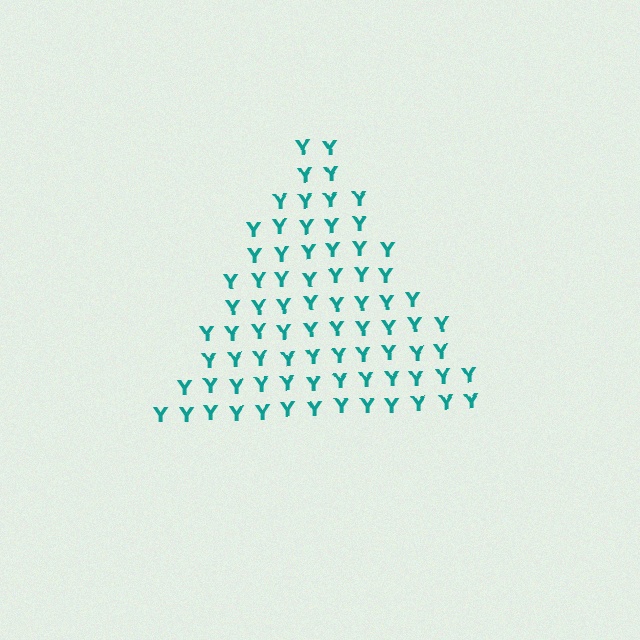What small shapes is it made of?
It is made of small letter Y's.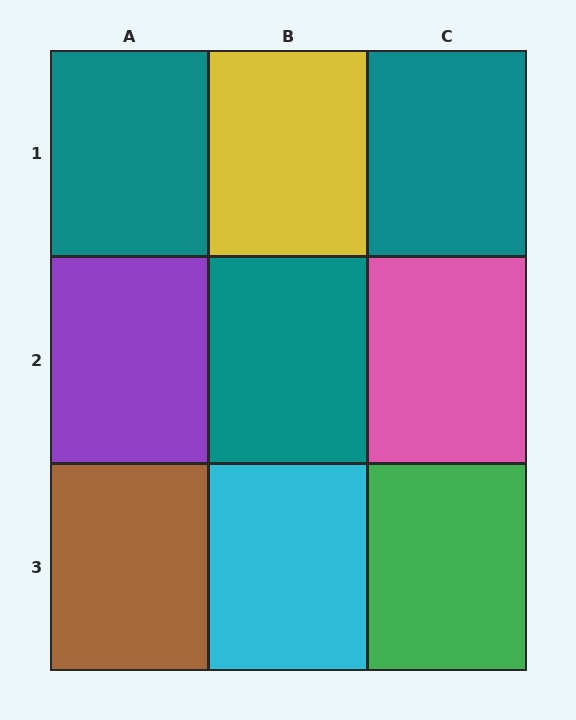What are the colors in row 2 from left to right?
Purple, teal, pink.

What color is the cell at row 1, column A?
Teal.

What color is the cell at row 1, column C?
Teal.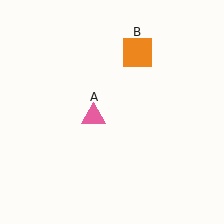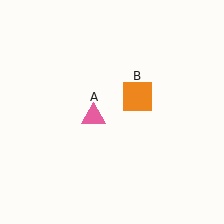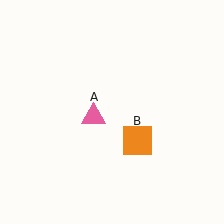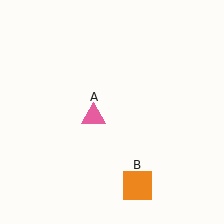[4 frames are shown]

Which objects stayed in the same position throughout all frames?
Pink triangle (object A) remained stationary.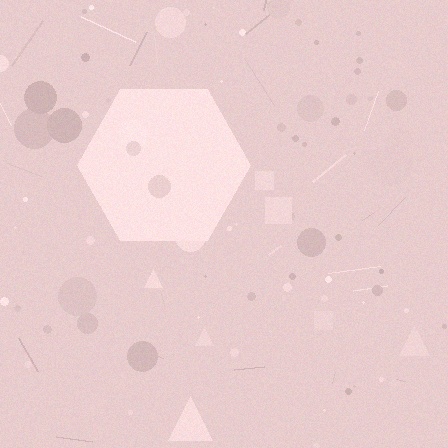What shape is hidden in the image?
A hexagon is hidden in the image.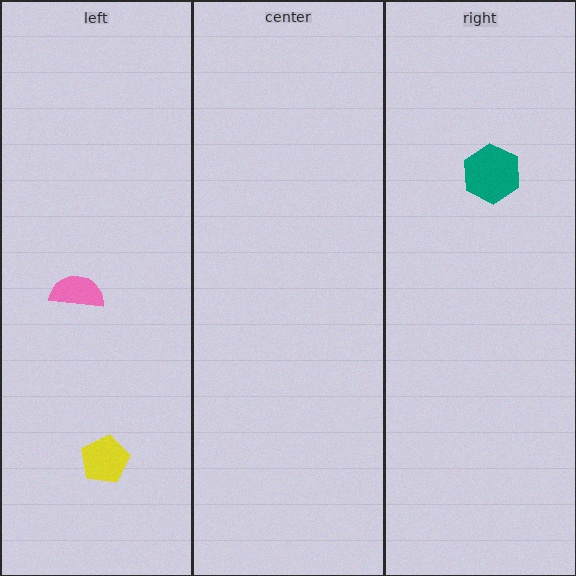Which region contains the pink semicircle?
The left region.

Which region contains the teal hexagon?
The right region.